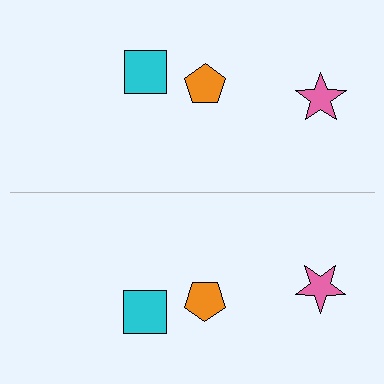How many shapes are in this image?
There are 6 shapes in this image.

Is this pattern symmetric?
Yes, this pattern has bilateral (reflection) symmetry.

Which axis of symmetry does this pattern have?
The pattern has a horizontal axis of symmetry running through the center of the image.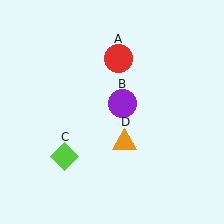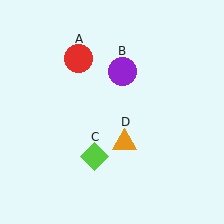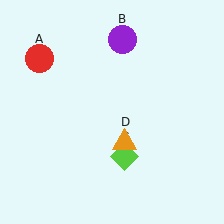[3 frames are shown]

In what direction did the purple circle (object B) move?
The purple circle (object B) moved up.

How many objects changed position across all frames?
3 objects changed position: red circle (object A), purple circle (object B), lime diamond (object C).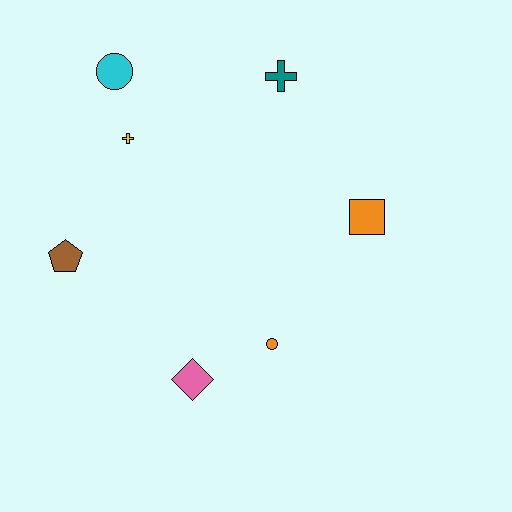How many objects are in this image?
There are 7 objects.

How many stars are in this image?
There are no stars.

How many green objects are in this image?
There are no green objects.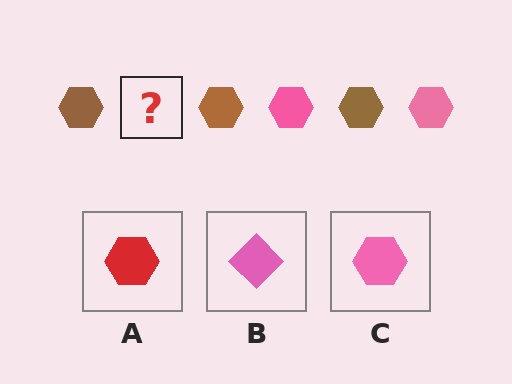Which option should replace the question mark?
Option C.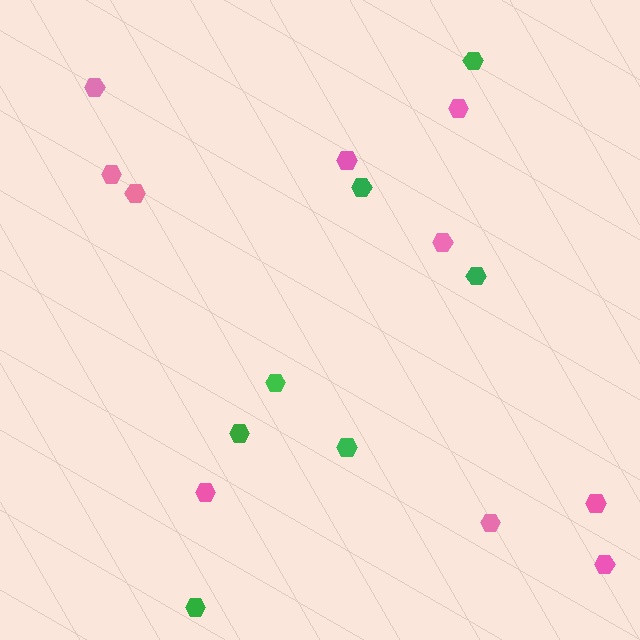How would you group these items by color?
There are 2 groups: one group of pink hexagons (10) and one group of green hexagons (7).